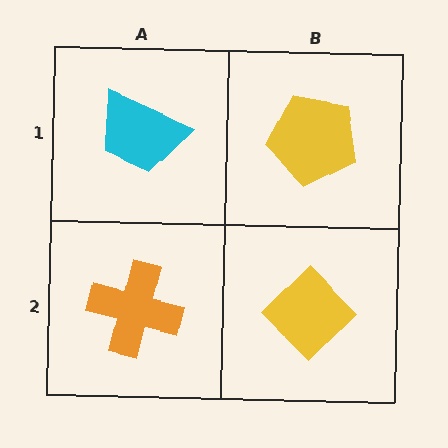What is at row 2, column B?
A yellow diamond.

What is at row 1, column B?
A yellow pentagon.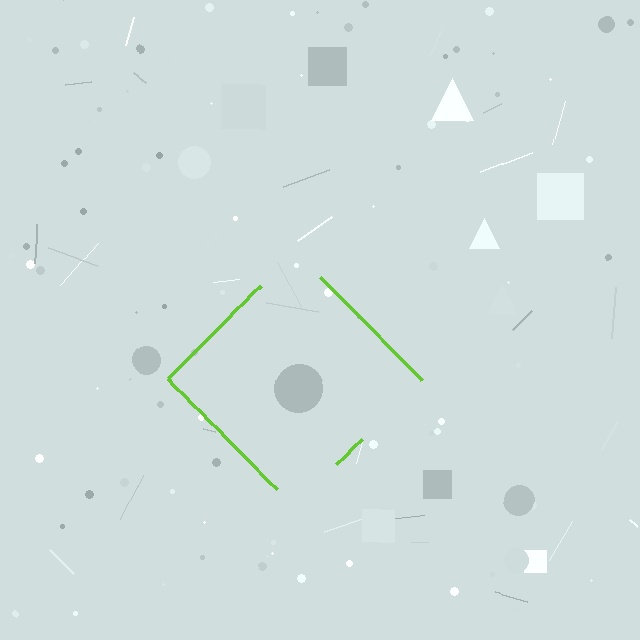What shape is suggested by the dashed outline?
The dashed outline suggests a diamond.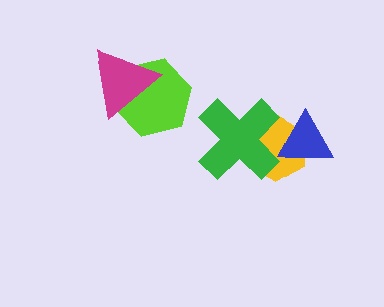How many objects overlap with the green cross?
2 objects overlap with the green cross.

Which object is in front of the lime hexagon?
The magenta triangle is in front of the lime hexagon.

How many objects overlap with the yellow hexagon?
2 objects overlap with the yellow hexagon.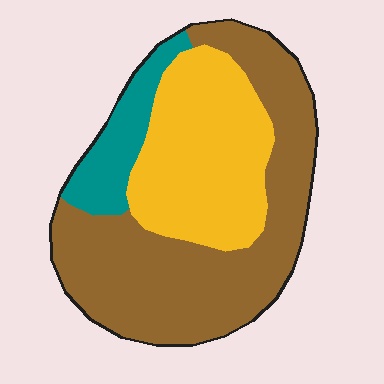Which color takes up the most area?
Brown, at roughly 55%.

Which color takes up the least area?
Teal, at roughly 10%.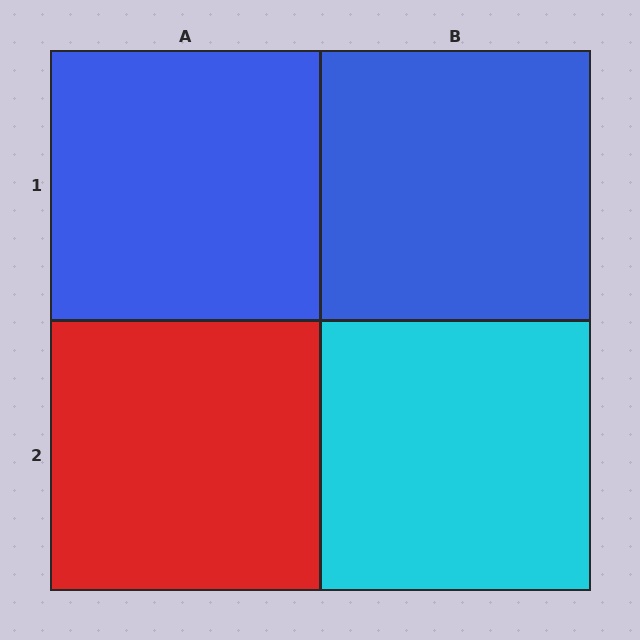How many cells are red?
1 cell is red.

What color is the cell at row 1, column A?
Blue.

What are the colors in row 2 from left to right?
Red, cyan.